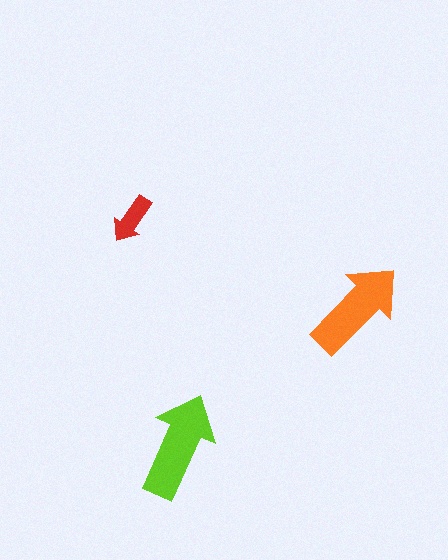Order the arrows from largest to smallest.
the lime one, the orange one, the red one.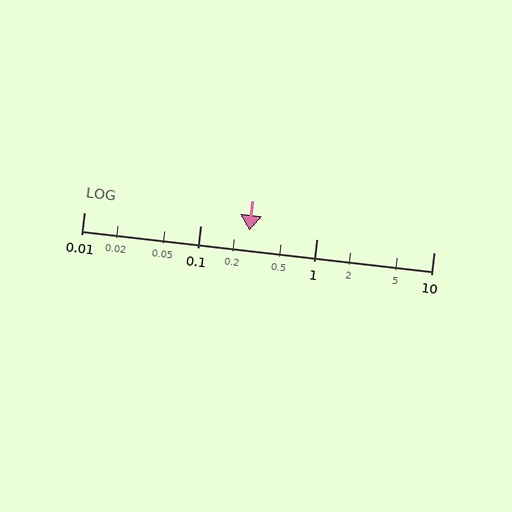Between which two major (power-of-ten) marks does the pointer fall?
The pointer is between 0.1 and 1.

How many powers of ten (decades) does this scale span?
The scale spans 3 decades, from 0.01 to 10.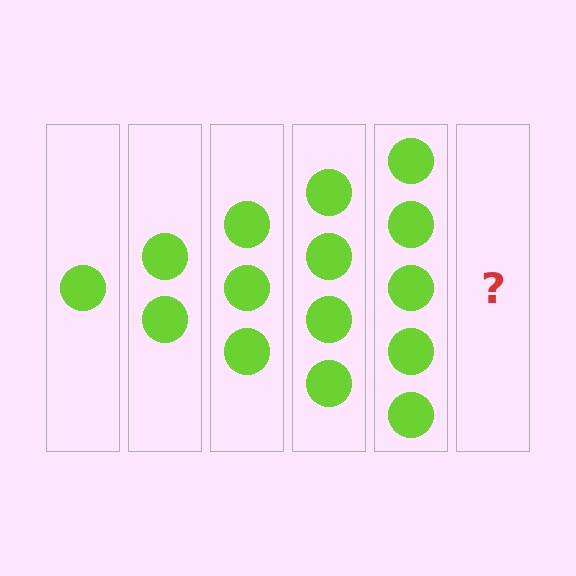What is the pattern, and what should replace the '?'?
The pattern is that each step adds one more circle. The '?' should be 6 circles.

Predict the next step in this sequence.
The next step is 6 circles.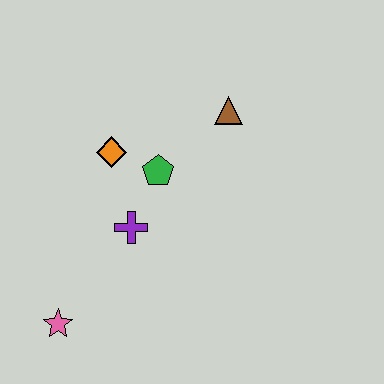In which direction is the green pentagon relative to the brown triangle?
The green pentagon is to the left of the brown triangle.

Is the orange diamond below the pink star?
No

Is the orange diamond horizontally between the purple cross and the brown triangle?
No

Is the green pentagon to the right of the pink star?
Yes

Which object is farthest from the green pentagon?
The pink star is farthest from the green pentagon.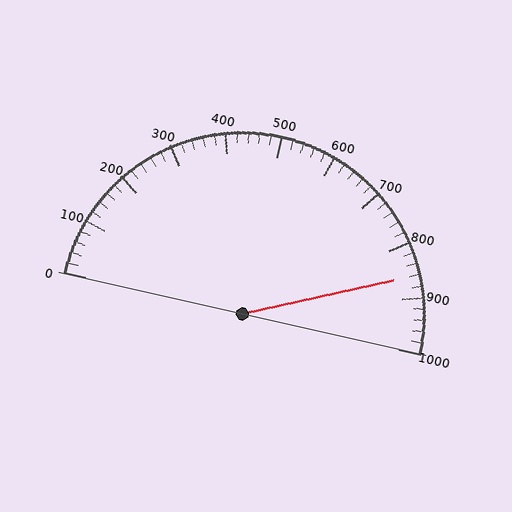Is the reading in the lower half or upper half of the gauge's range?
The reading is in the upper half of the range (0 to 1000).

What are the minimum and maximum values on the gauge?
The gauge ranges from 0 to 1000.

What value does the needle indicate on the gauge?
The needle indicates approximately 860.